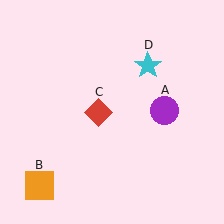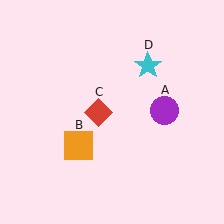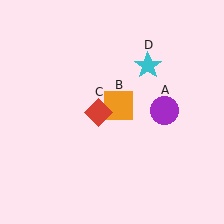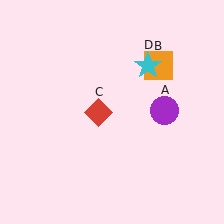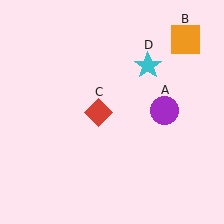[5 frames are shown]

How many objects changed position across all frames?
1 object changed position: orange square (object B).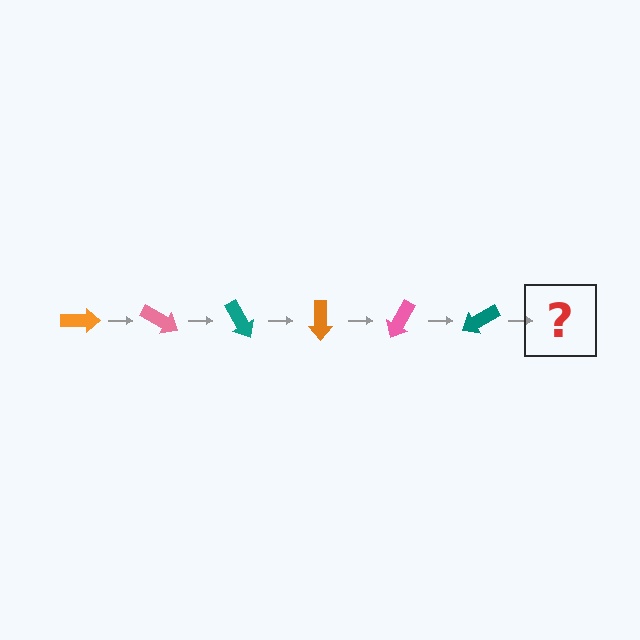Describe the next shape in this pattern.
It should be an orange arrow, rotated 180 degrees from the start.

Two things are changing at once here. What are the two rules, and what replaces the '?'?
The two rules are that it rotates 30 degrees each step and the color cycles through orange, pink, and teal. The '?' should be an orange arrow, rotated 180 degrees from the start.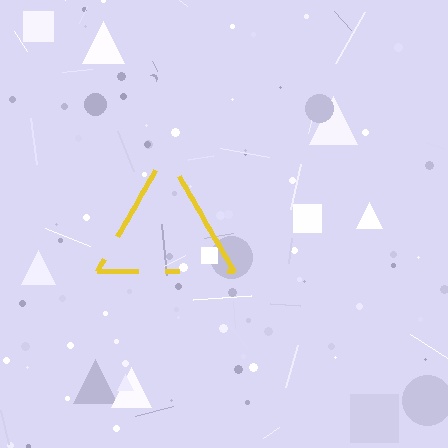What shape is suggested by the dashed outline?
The dashed outline suggests a triangle.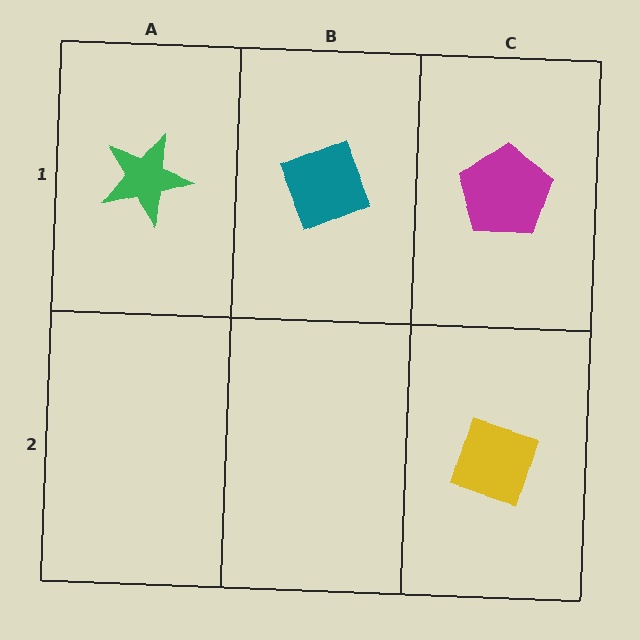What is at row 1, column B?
A teal diamond.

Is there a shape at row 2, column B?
No, that cell is empty.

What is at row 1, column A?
A green star.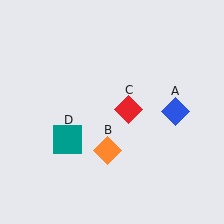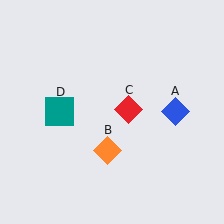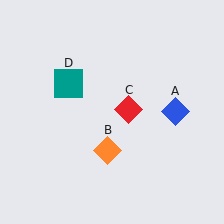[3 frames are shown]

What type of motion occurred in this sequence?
The teal square (object D) rotated clockwise around the center of the scene.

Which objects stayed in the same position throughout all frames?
Blue diamond (object A) and orange diamond (object B) and red diamond (object C) remained stationary.